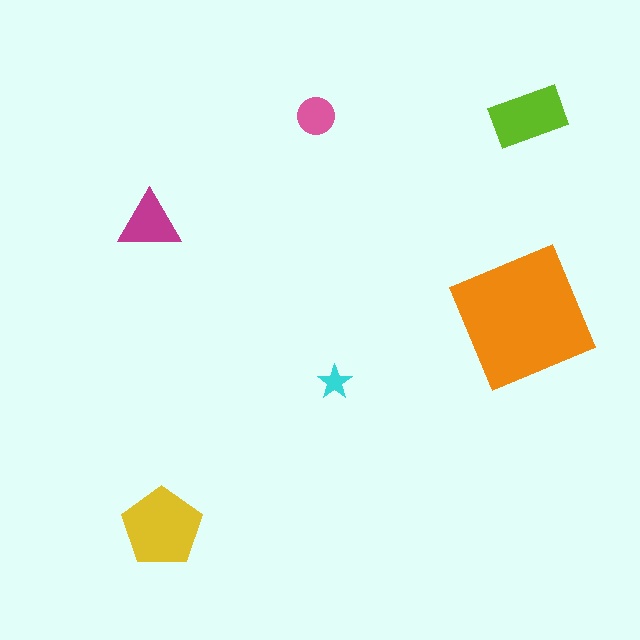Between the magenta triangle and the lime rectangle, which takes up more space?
The lime rectangle.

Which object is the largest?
The orange square.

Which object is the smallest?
The cyan star.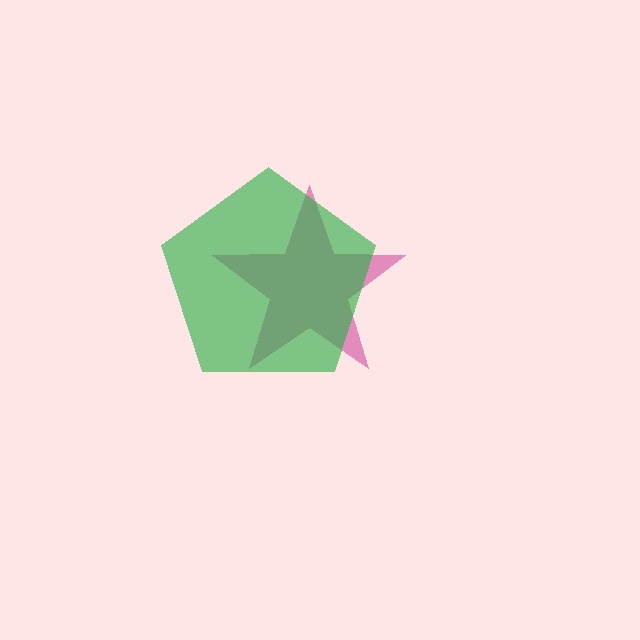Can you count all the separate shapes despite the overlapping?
Yes, there are 2 separate shapes.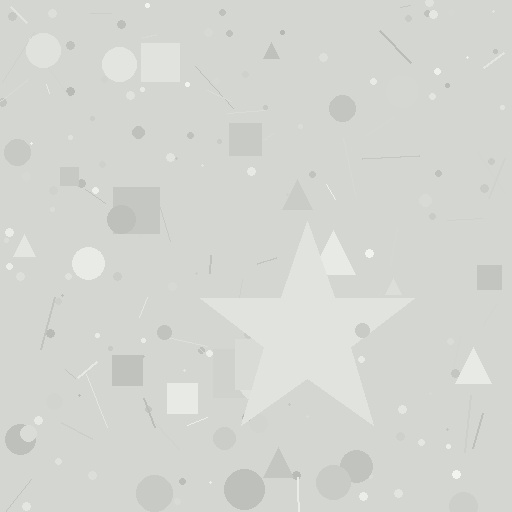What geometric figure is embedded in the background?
A star is embedded in the background.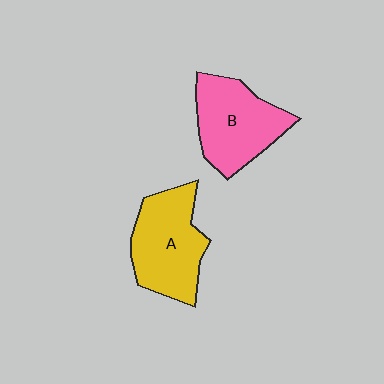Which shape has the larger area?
Shape A (yellow).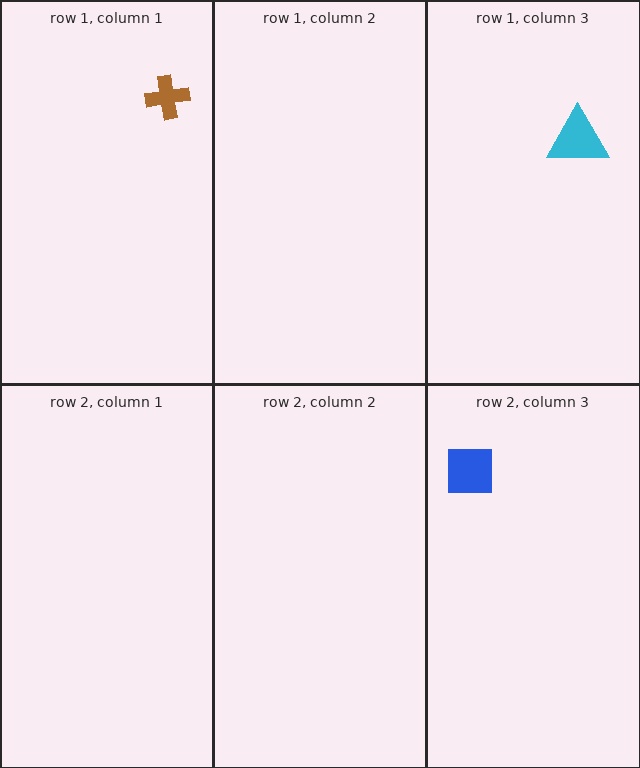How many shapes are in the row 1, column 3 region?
1.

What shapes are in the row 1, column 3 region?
The cyan triangle.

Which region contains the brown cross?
The row 1, column 1 region.